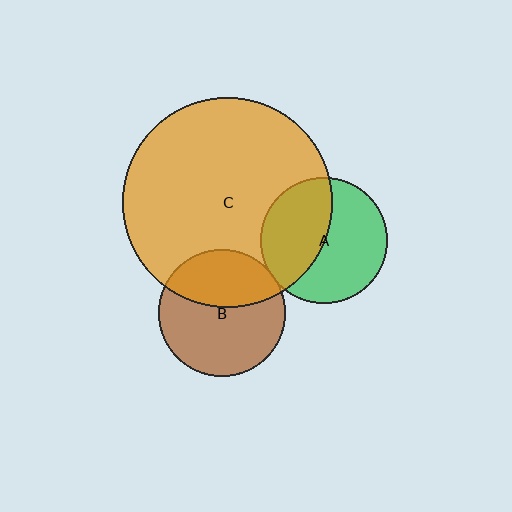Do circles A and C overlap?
Yes.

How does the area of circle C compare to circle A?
Approximately 2.8 times.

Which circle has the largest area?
Circle C (orange).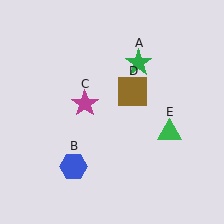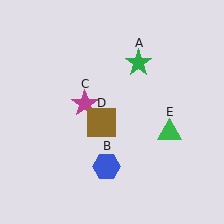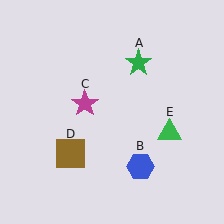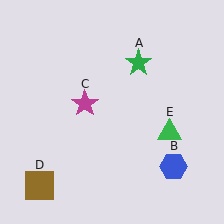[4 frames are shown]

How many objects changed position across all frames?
2 objects changed position: blue hexagon (object B), brown square (object D).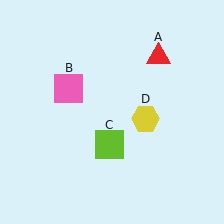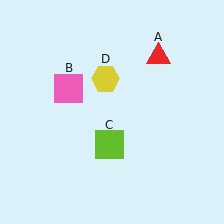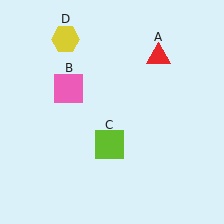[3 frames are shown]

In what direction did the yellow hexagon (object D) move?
The yellow hexagon (object D) moved up and to the left.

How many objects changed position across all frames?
1 object changed position: yellow hexagon (object D).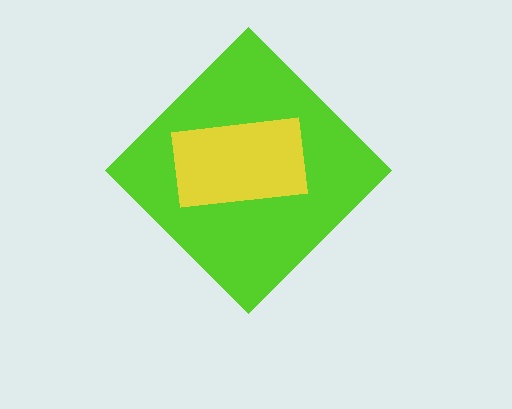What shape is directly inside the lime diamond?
The yellow rectangle.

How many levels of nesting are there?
2.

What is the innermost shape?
The yellow rectangle.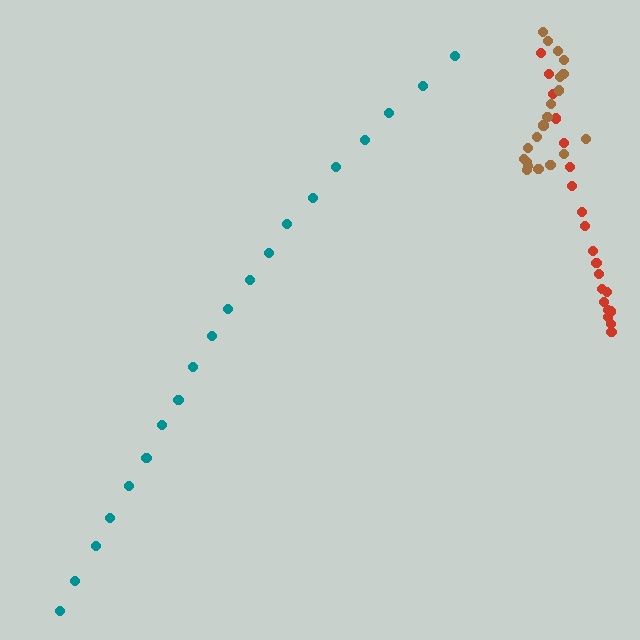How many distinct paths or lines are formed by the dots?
There are 3 distinct paths.